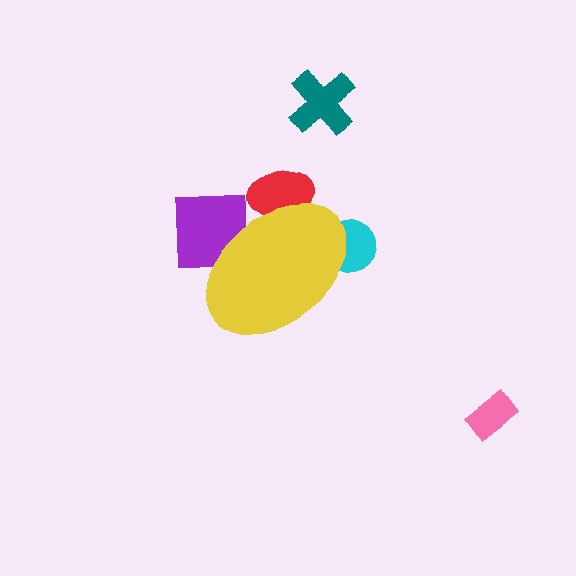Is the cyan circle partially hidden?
Yes, the cyan circle is partially hidden behind the yellow ellipse.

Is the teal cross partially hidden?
No, the teal cross is fully visible.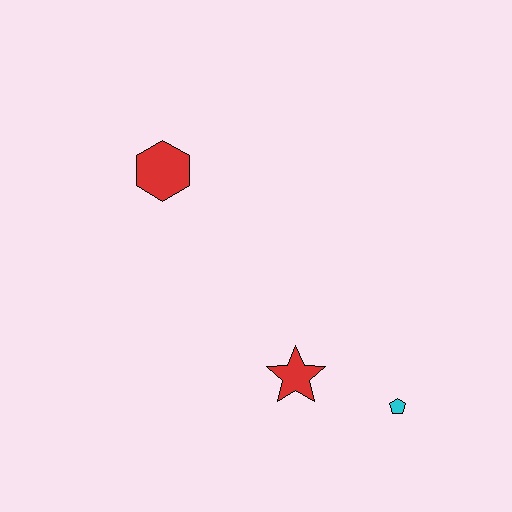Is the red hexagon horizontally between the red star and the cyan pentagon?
No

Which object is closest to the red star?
The cyan pentagon is closest to the red star.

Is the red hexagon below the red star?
No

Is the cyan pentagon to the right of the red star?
Yes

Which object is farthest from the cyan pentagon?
The red hexagon is farthest from the cyan pentagon.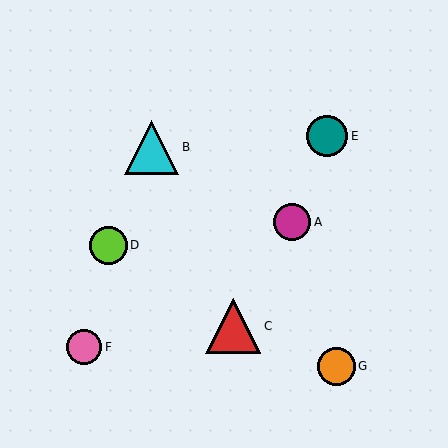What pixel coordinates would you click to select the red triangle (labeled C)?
Click at (233, 326) to select the red triangle C.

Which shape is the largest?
The red triangle (labeled C) is the largest.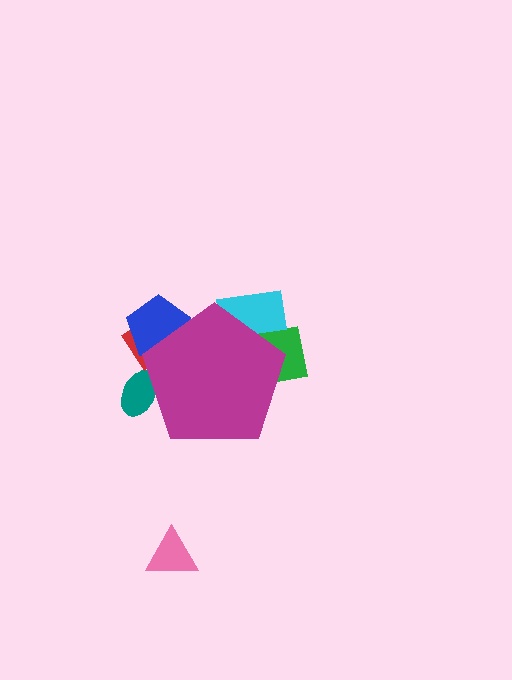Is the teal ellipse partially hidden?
Yes, the teal ellipse is partially hidden behind the magenta pentagon.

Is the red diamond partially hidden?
Yes, the red diamond is partially hidden behind the magenta pentagon.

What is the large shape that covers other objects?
A magenta pentagon.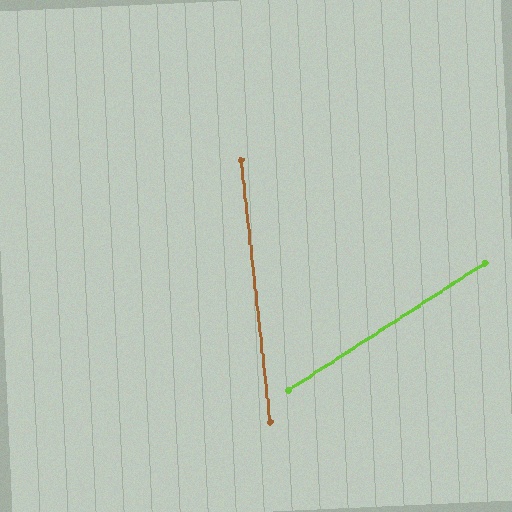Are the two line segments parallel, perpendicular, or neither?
Neither parallel nor perpendicular — they differ by about 64°.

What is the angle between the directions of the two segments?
Approximately 64 degrees.